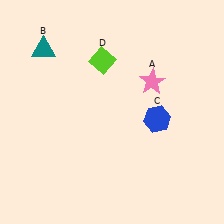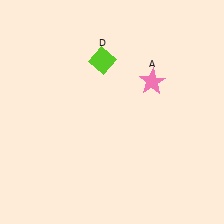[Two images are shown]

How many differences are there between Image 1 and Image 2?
There are 2 differences between the two images.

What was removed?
The teal triangle (B), the blue hexagon (C) were removed in Image 2.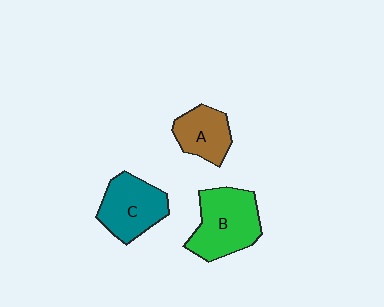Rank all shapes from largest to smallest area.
From largest to smallest: B (green), C (teal), A (brown).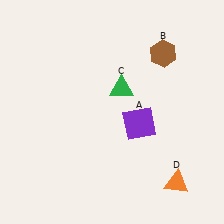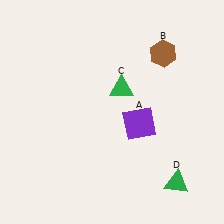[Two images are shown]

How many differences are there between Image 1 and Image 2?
There is 1 difference between the two images.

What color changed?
The triangle (D) changed from orange in Image 1 to green in Image 2.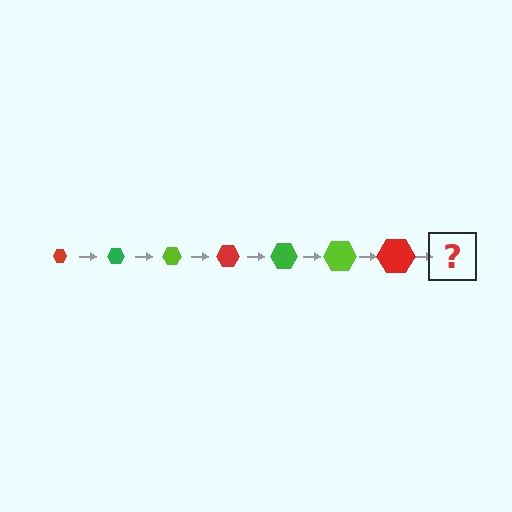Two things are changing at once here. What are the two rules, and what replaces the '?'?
The two rules are that the hexagon grows larger each step and the color cycles through red, green, and lime. The '?' should be a green hexagon, larger than the previous one.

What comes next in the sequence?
The next element should be a green hexagon, larger than the previous one.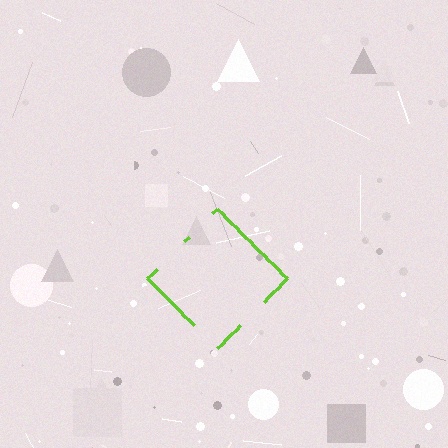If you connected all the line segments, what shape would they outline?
They would outline a diamond.